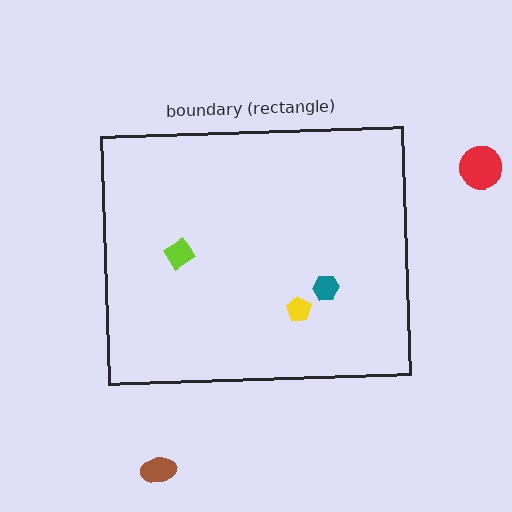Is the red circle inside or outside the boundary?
Outside.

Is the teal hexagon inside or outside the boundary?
Inside.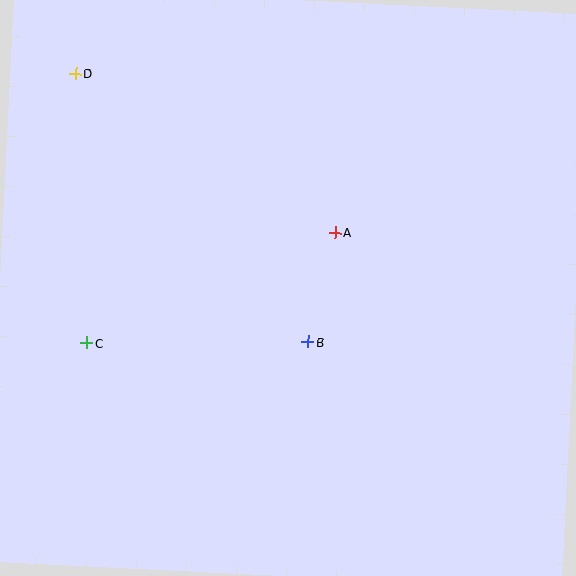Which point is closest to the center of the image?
Point B at (308, 342) is closest to the center.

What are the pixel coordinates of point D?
Point D is at (76, 73).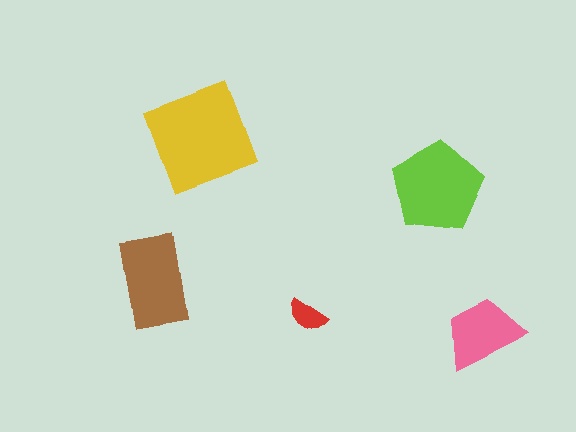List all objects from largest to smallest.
The yellow diamond, the lime pentagon, the brown rectangle, the pink trapezoid, the red semicircle.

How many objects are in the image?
There are 5 objects in the image.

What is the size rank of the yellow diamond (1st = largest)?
1st.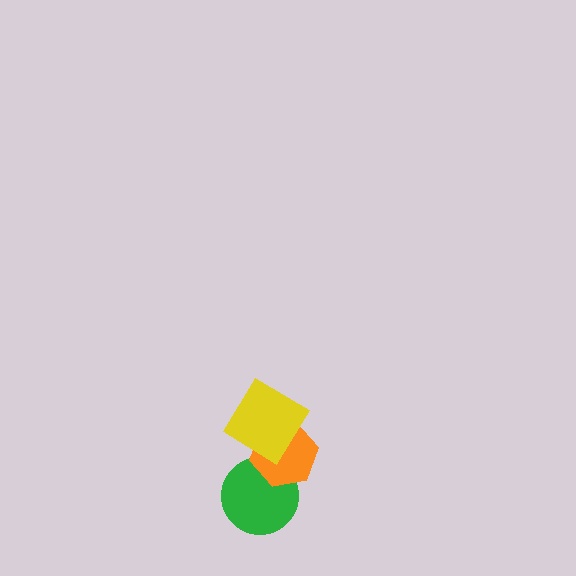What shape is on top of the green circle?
The orange hexagon is on top of the green circle.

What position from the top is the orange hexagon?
The orange hexagon is 2nd from the top.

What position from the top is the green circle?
The green circle is 3rd from the top.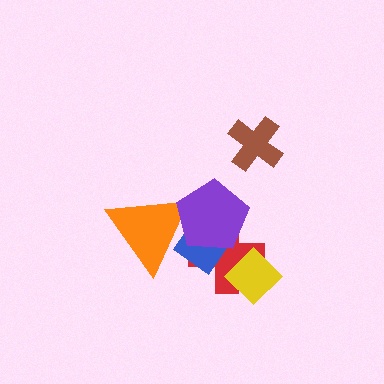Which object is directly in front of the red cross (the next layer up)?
The blue diamond is directly in front of the red cross.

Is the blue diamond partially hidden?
Yes, it is partially covered by another shape.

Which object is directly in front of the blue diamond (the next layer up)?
The orange triangle is directly in front of the blue diamond.